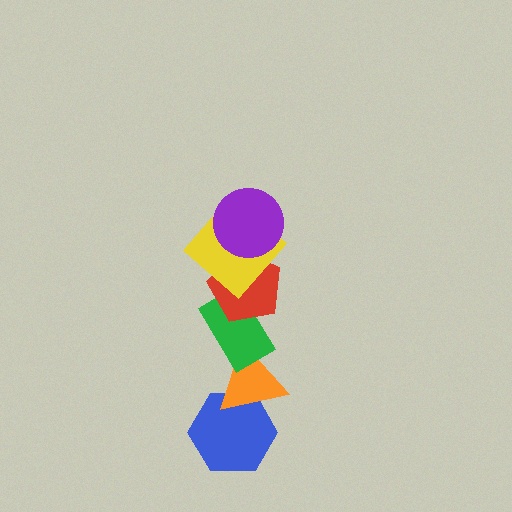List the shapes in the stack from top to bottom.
From top to bottom: the purple circle, the yellow diamond, the red pentagon, the green rectangle, the orange triangle, the blue hexagon.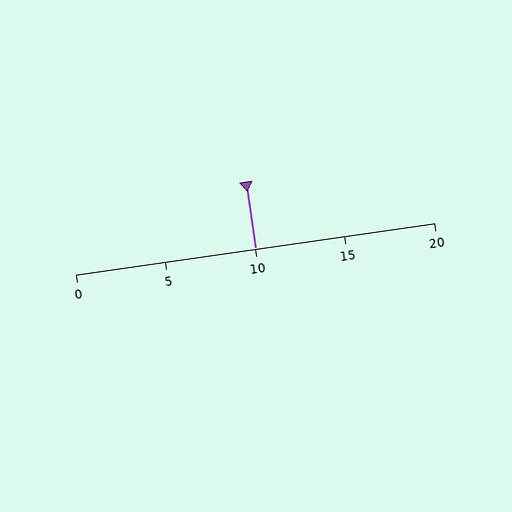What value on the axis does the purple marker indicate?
The marker indicates approximately 10.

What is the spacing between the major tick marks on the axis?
The major ticks are spaced 5 apart.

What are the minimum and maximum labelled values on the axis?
The axis runs from 0 to 20.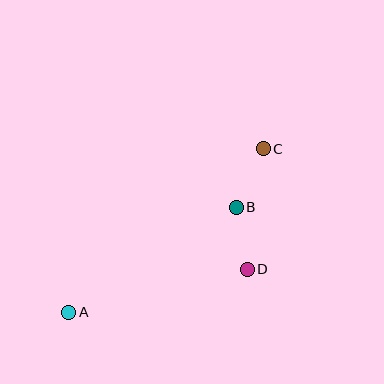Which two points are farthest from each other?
Points A and C are farthest from each other.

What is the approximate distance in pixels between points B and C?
The distance between B and C is approximately 65 pixels.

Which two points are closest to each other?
Points B and D are closest to each other.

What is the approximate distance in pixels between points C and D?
The distance between C and D is approximately 122 pixels.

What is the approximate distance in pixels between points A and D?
The distance between A and D is approximately 184 pixels.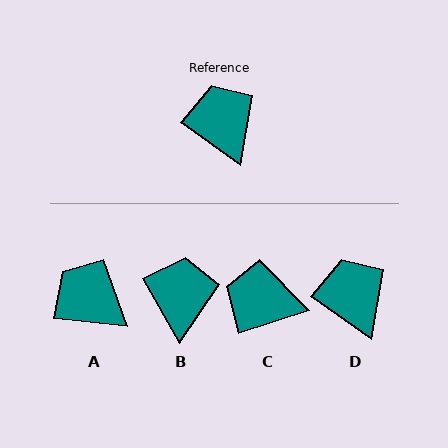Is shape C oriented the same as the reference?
No, it is off by about 54 degrees.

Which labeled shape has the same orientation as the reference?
D.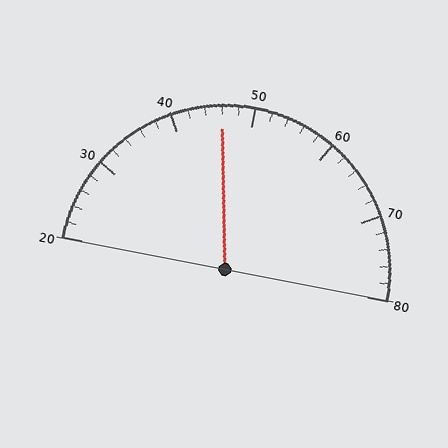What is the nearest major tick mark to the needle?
The nearest major tick mark is 50.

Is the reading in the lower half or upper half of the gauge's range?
The reading is in the lower half of the range (20 to 80).